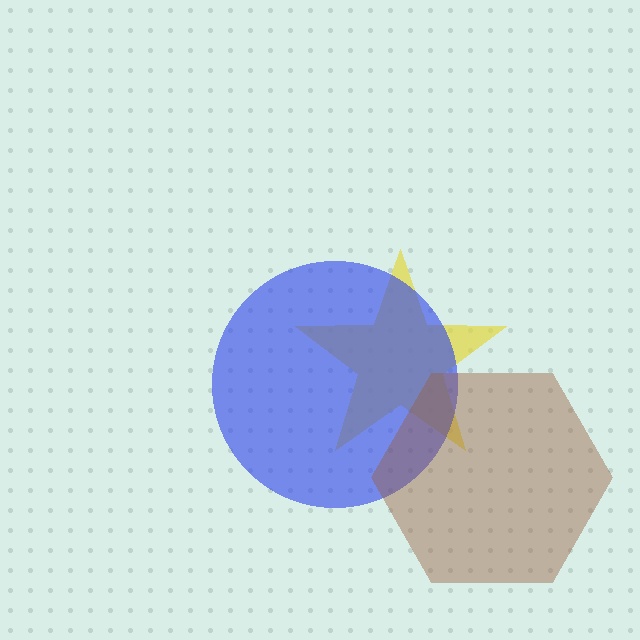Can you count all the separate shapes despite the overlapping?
Yes, there are 3 separate shapes.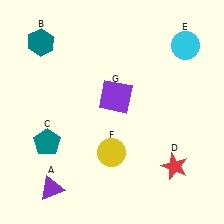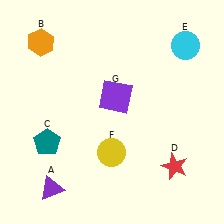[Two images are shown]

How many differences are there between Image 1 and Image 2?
There is 1 difference between the two images.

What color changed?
The hexagon (B) changed from teal in Image 1 to orange in Image 2.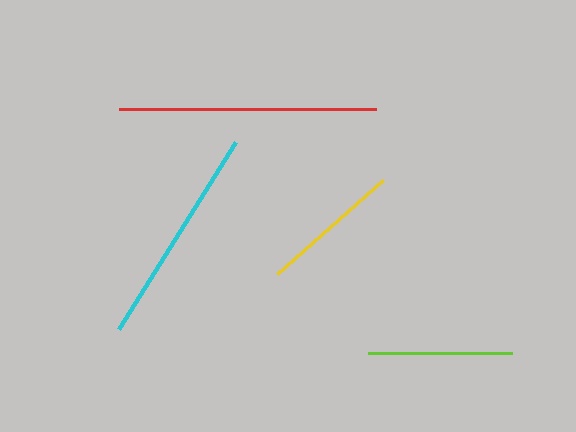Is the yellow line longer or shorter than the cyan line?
The cyan line is longer than the yellow line.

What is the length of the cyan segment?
The cyan segment is approximately 221 pixels long.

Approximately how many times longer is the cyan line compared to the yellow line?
The cyan line is approximately 1.6 times the length of the yellow line.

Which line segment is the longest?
The red line is the longest at approximately 257 pixels.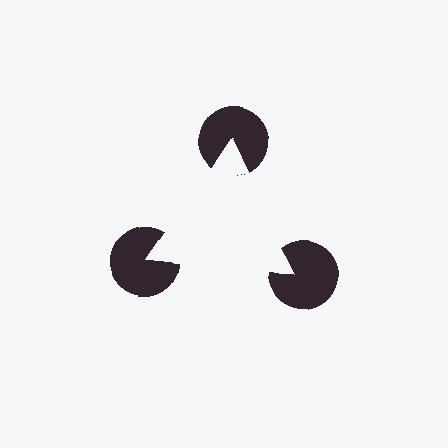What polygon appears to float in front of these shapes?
An illusory triangle — its edges are inferred from the aligned wedge cuts in the pac-man discs, not physically drawn.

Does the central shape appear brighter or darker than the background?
It typically appears slightly brighter than the background, even though no actual brightness change is drawn.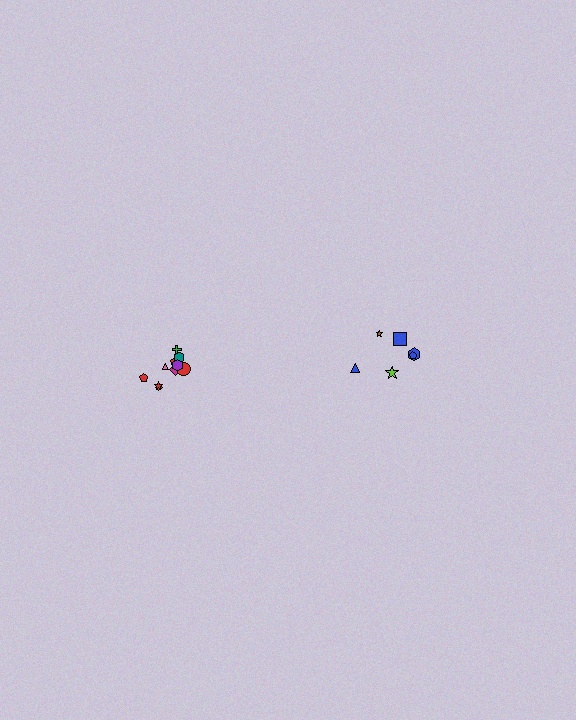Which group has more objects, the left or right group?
The left group.